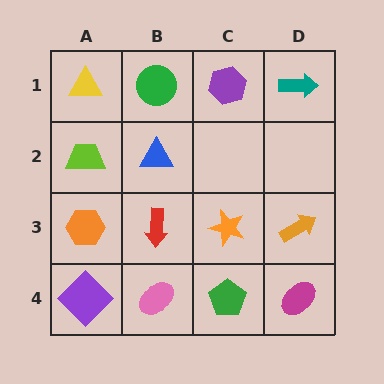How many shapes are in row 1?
4 shapes.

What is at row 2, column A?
A lime trapezoid.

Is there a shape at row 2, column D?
No, that cell is empty.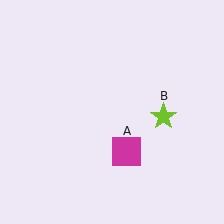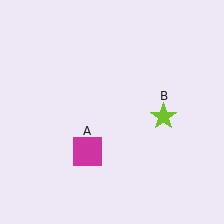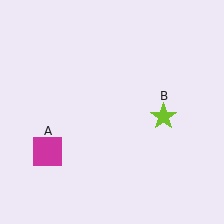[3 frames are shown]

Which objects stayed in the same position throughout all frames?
Lime star (object B) remained stationary.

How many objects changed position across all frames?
1 object changed position: magenta square (object A).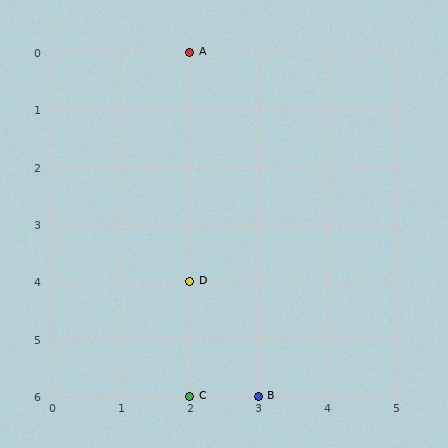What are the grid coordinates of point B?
Point B is at grid coordinates (3, 6).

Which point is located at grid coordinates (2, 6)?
Point C is at (2, 6).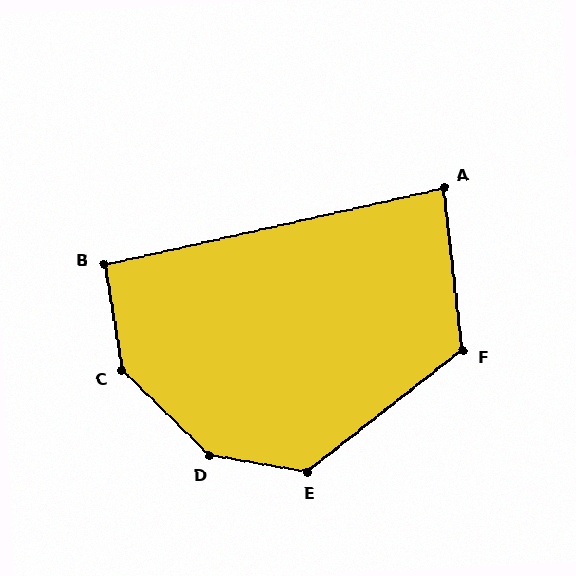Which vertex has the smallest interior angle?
A, at approximately 84 degrees.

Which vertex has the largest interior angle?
D, at approximately 145 degrees.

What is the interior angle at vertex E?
Approximately 132 degrees (obtuse).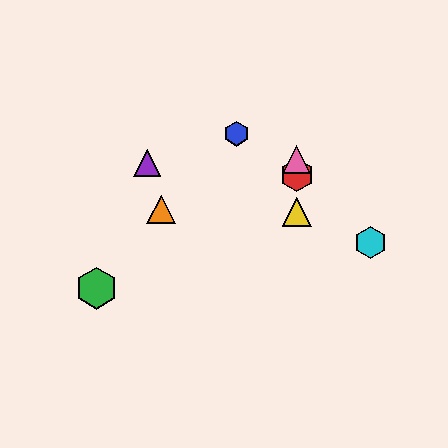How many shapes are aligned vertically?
3 shapes (the red hexagon, the yellow triangle, the pink triangle) are aligned vertically.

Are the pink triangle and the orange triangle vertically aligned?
No, the pink triangle is at x≈297 and the orange triangle is at x≈161.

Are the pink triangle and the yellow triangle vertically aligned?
Yes, both are at x≈297.